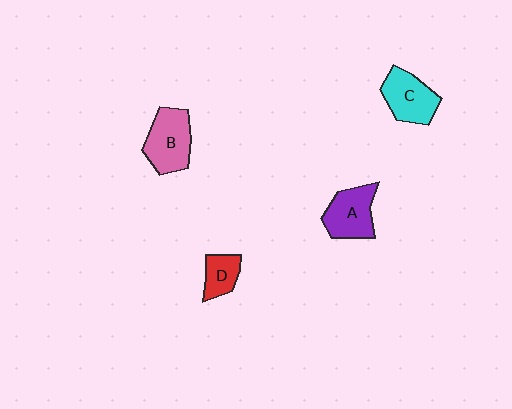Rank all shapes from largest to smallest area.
From largest to smallest: B (pink), A (purple), C (cyan), D (red).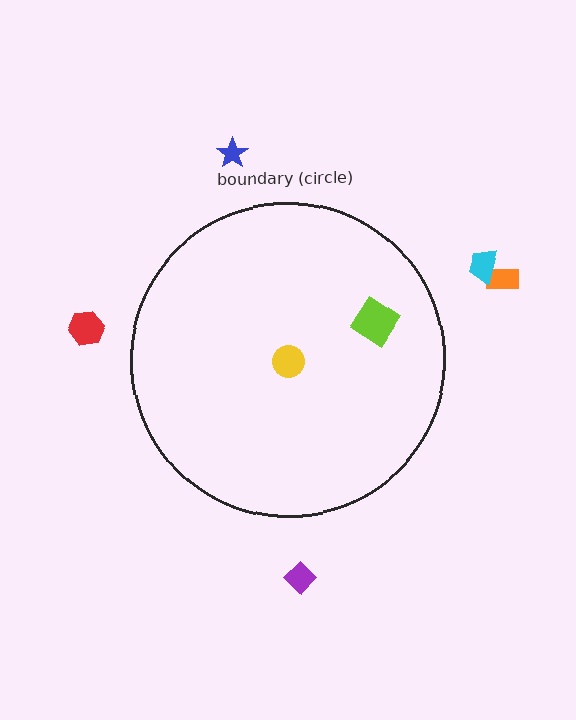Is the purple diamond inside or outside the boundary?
Outside.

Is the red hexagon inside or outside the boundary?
Outside.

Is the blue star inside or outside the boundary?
Outside.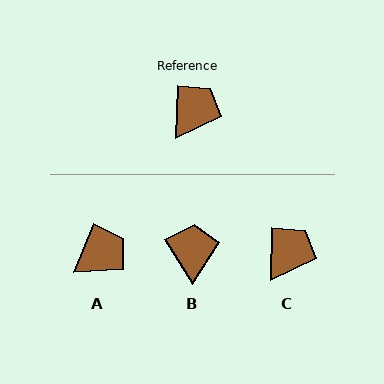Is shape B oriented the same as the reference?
No, it is off by about 33 degrees.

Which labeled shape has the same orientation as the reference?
C.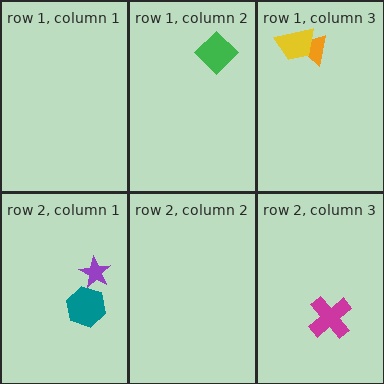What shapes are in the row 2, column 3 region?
The magenta cross.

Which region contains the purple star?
The row 2, column 1 region.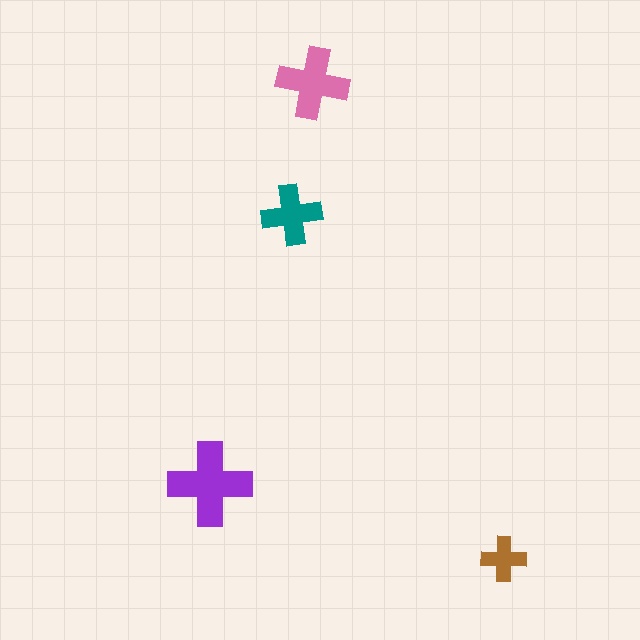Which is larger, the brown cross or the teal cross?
The teal one.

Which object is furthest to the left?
The purple cross is leftmost.